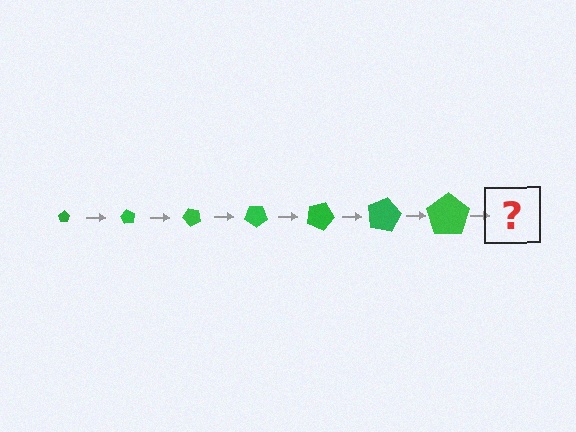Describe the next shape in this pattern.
It should be a pentagon, larger than the previous one and rotated 420 degrees from the start.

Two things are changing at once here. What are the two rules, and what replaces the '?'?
The two rules are that the pentagon grows larger each step and it rotates 60 degrees each step. The '?' should be a pentagon, larger than the previous one and rotated 420 degrees from the start.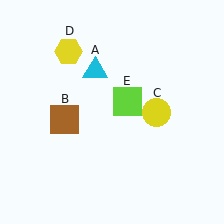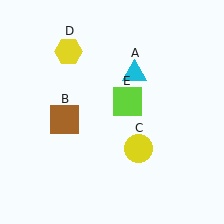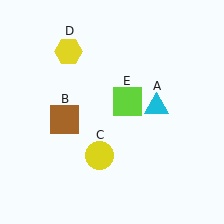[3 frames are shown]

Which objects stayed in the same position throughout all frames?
Brown square (object B) and yellow hexagon (object D) and lime square (object E) remained stationary.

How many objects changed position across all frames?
2 objects changed position: cyan triangle (object A), yellow circle (object C).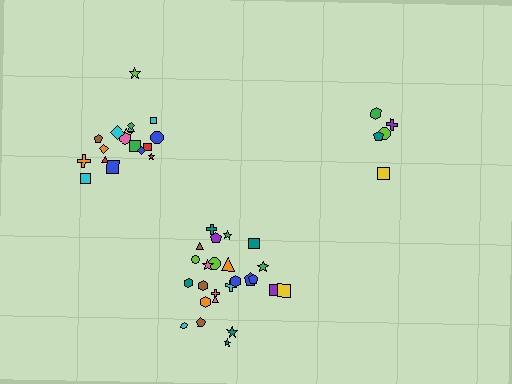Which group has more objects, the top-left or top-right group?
The top-left group.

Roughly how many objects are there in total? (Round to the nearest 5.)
Roughly 50 objects in total.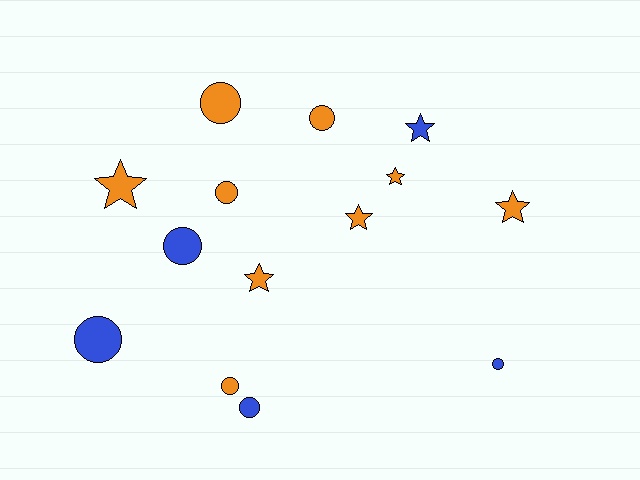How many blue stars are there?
There is 1 blue star.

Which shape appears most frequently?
Circle, with 8 objects.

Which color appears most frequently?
Orange, with 9 objects.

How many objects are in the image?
There are 14 objects.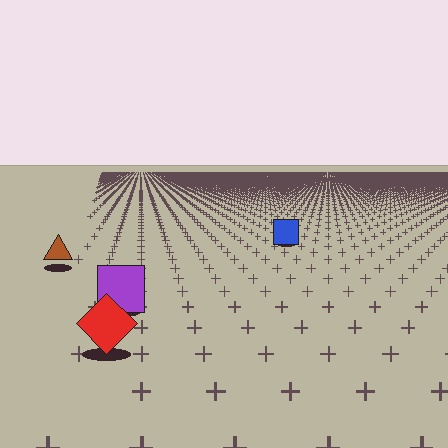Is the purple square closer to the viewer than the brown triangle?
Yes. The purple square is closer — you can tell from the texture gradient: the ground texture is coarser near it.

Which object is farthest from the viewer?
The blue square is farthest from the viewer. It appears smaller and the ground texture around it is denser.